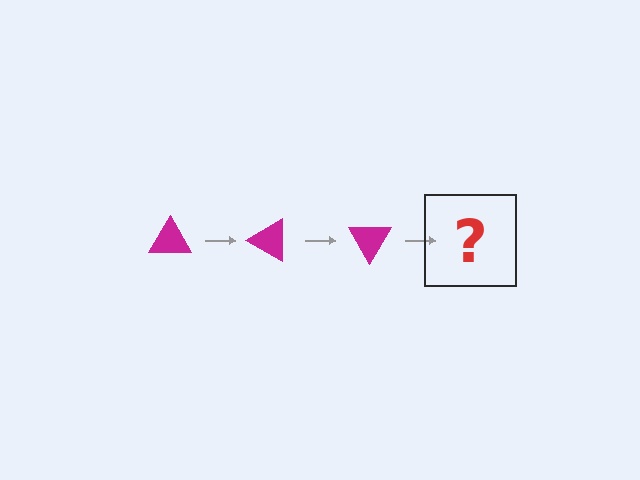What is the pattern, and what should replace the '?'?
The pattern is that the triangle rotates 30 degrees each step. The '?' should be a magenta triangle rotated 90 degrees.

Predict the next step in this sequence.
The next step is a magenta triangle rotated 90 degrees.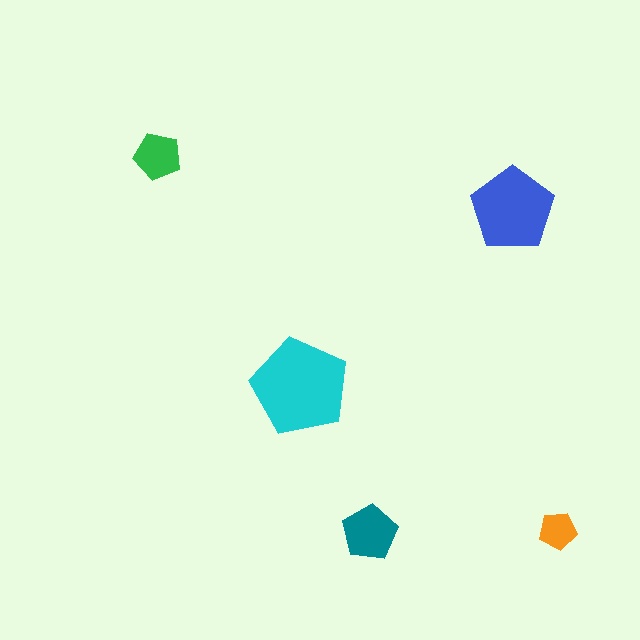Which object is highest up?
The green pentagon is topmost.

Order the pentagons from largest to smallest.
the cyan one, the blue one, the teal one, the green one, the orange one.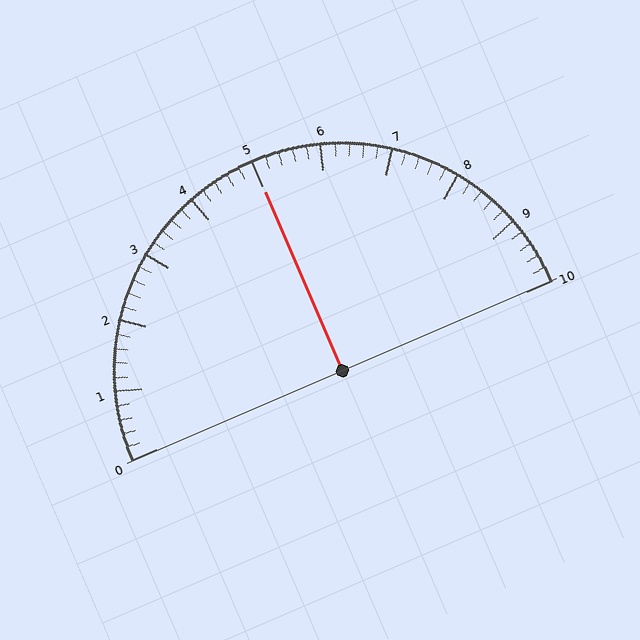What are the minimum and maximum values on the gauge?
The gauge ranges from 0 to 10.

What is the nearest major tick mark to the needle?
The nearest major tick mark is 5.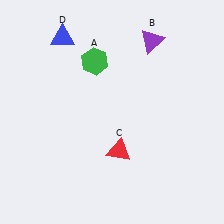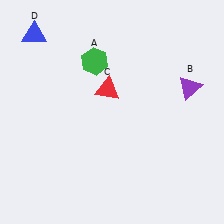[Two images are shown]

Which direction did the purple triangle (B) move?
The purple triangle (B) moved down.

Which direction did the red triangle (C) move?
The red triangle (C) moved up.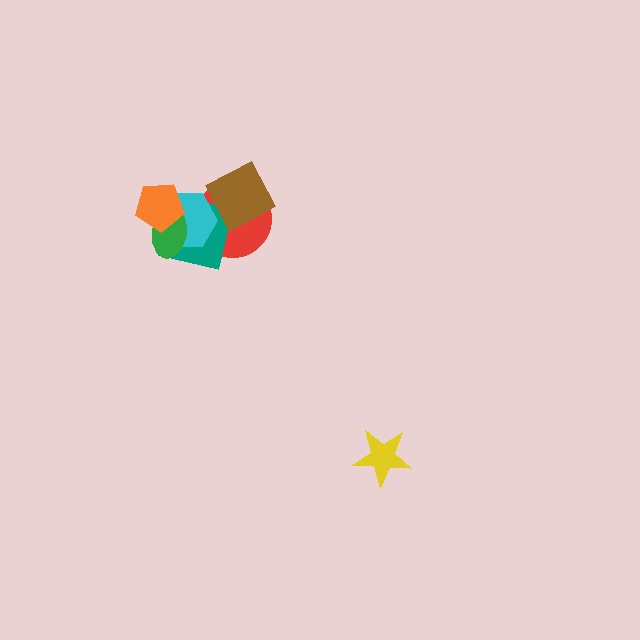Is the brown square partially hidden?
No, no other shape covers it.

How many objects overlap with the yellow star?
0 objects overlap with the yellow star.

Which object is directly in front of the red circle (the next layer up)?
The teal square is directly in front of the red circle.